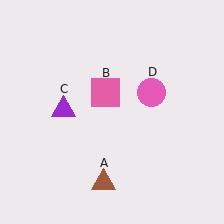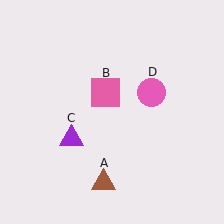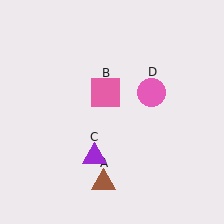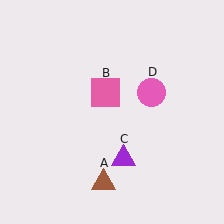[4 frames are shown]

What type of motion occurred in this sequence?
The purple triangle (object C) rotated counterclockwise around the center of the scene.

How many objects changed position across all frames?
1 object changed position: purple triangle (object C).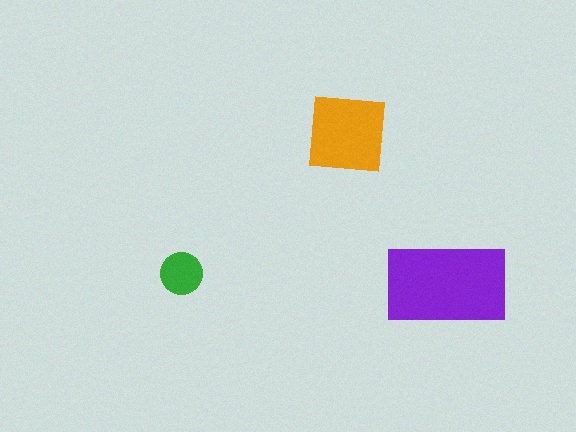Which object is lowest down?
The purple rectangle is bottommost.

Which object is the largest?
The purple rectangle.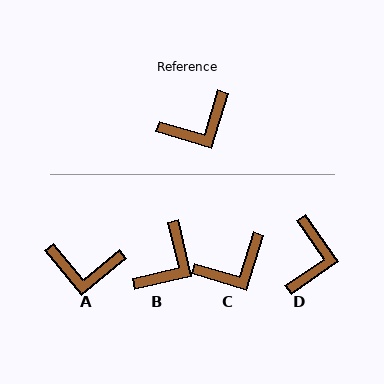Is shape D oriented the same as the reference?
No, it is off by about 51 degrees.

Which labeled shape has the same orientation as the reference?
C.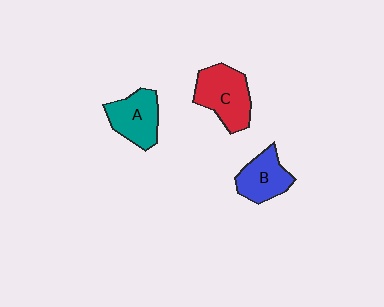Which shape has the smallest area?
Shape B (blue).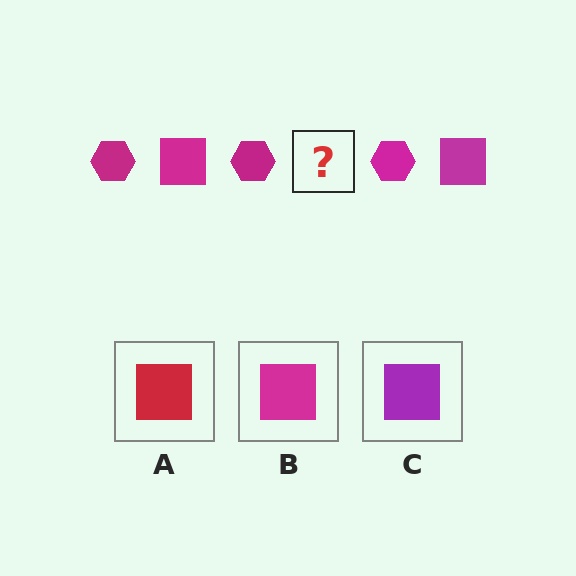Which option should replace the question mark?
Option B.